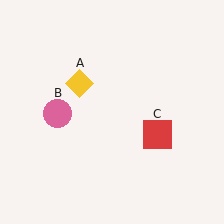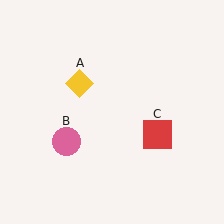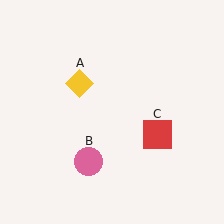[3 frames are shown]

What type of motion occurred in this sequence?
The pink circle (object B) rotated counterclockwise around the center of the scene.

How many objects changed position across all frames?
1 object changed position: pink circle (object B).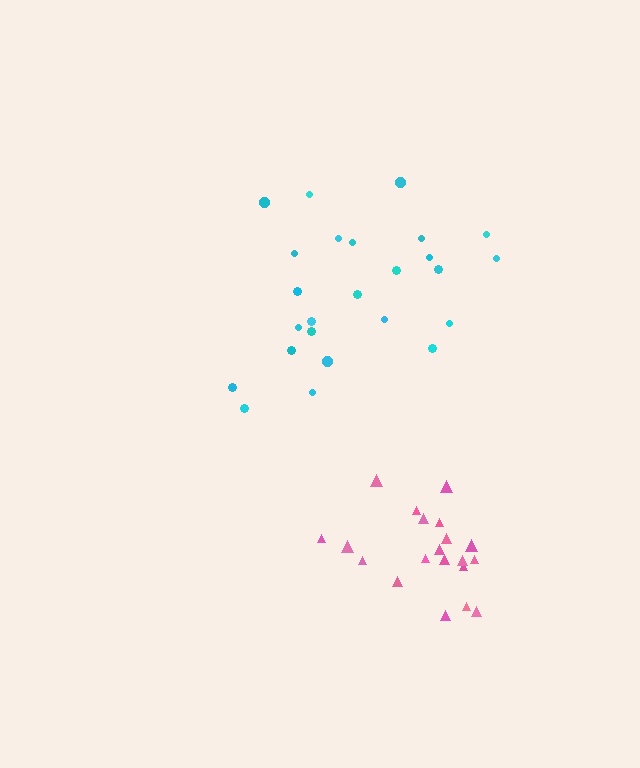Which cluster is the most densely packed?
Pink.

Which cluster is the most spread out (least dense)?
Cyan.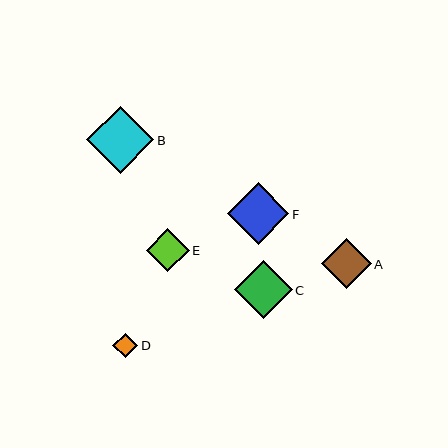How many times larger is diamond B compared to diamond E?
Diamond B is approximately 1.6 times the size of diamond E.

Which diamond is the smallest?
Diamond D is the smallest with a size of approximately 25 pixels.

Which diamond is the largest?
Diamond B is the largest with a size of approximately 67 pixels.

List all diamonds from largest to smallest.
From largest to smallest: B, F, C, A, E, D.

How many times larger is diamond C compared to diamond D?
Diamond C is approximately 2.4 times the size of diamond D.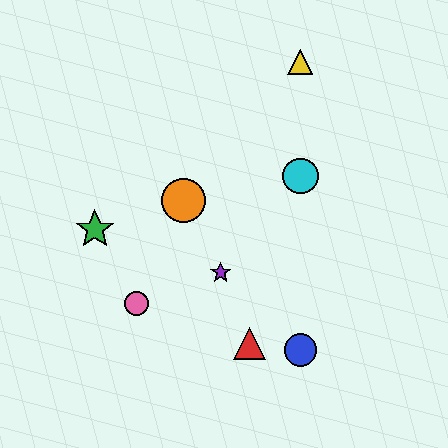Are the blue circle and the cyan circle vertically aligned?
Yes, both are at x≈300.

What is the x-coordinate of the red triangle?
The red triangle is at x≈249.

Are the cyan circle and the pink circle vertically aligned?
No, the cyan circle is at x≈300 and the pink circle is at x≈136.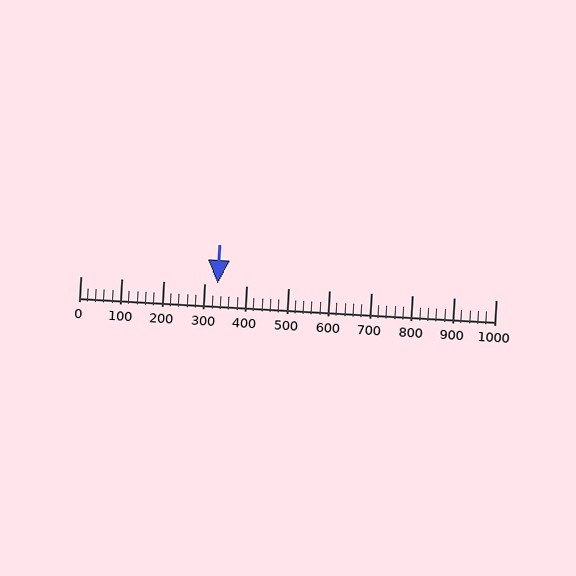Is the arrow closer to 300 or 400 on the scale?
The arrow is closer to 300.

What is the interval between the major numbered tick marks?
The major tick marks are spaced 100 units apart.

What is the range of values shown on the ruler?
The ruler shows values from 0 to 1000.